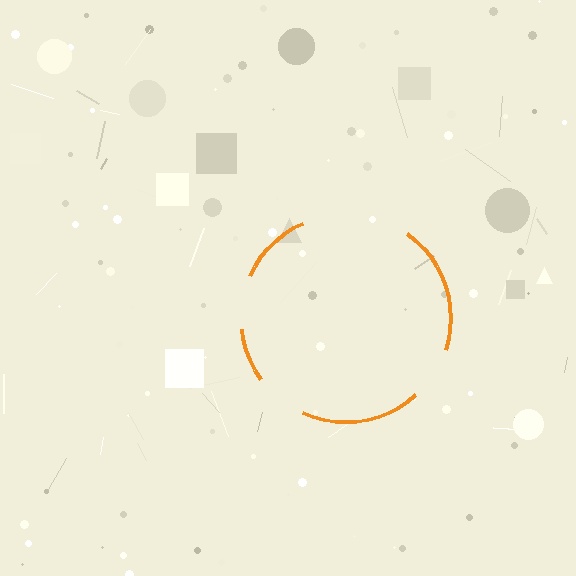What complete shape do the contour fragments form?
The contour fragments form a circle.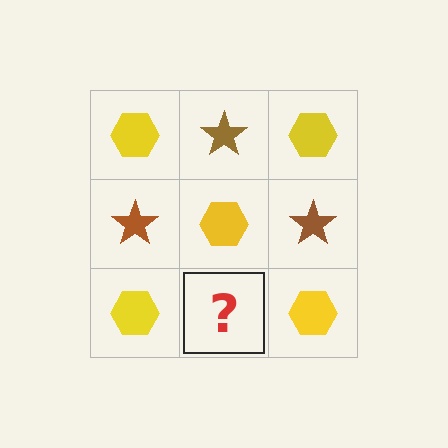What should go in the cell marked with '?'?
The missing cell should contain a brown star.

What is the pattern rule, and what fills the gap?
The rule is that it alternates yellow hexagon and brown star in a checkerboard pattern. The gap should be filled with a brown star.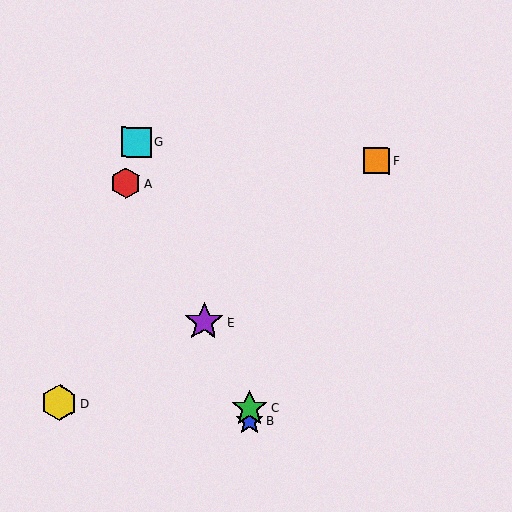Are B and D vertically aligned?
No, B is at x≈249 and D is at x≈59.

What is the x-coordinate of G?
Object G is at x≈136.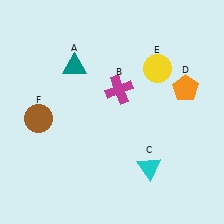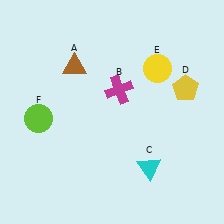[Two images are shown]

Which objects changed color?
A changed from teal to brown. D changed from orange to yellow. F changed from brown to lime.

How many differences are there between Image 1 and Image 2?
There are 3 differences between the two images.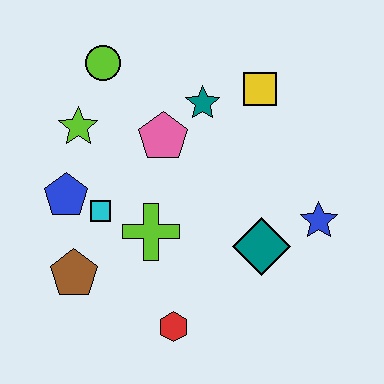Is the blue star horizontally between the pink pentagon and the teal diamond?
No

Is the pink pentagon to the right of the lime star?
Yes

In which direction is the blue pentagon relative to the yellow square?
The blue pentagon is to the left of the yellow square.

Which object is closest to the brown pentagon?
The cyan square is closest to the brown pentagon.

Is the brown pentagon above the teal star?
No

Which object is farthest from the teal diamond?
The lime circle is farthest from the teal diamond.